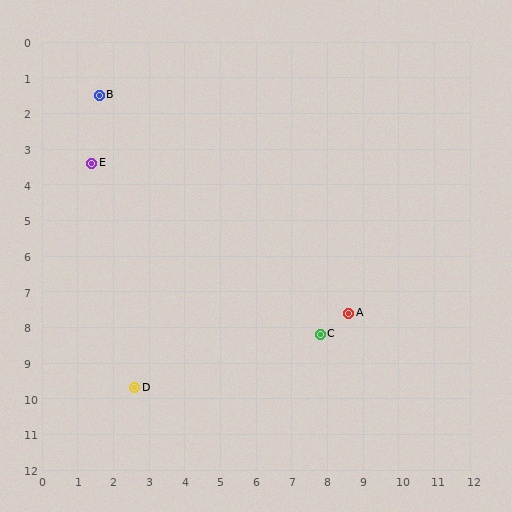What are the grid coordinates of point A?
Point A is at approximately (8.6, 7.6).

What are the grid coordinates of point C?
Point C is at approximately (7.8, 8.2).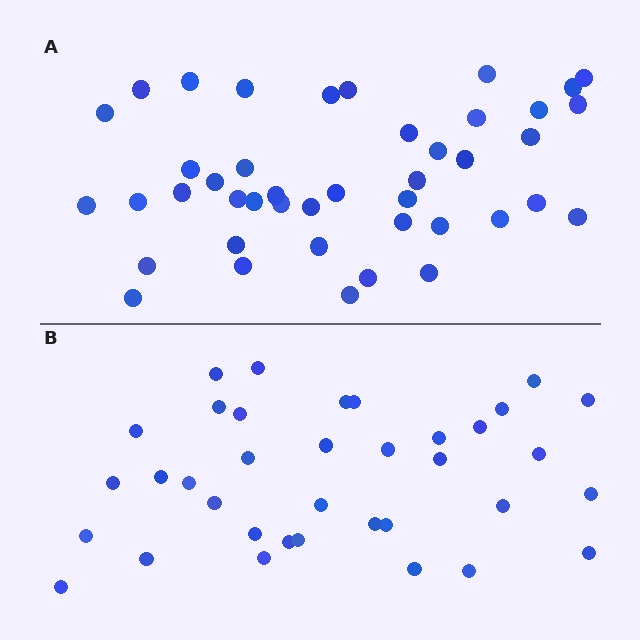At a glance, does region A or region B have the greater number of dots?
Region A (the top region) has more dots.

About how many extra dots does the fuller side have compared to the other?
Region A has roughly 8 or so more dots than region B.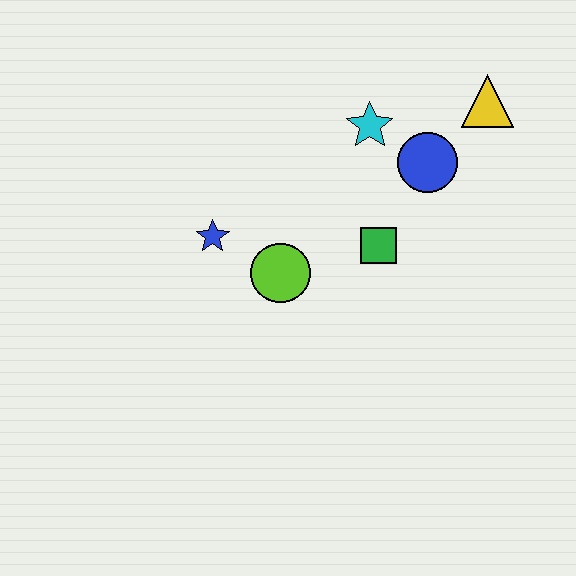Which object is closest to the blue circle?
The cyan star is closest to the blue circle.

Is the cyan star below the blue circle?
No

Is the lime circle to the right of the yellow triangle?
No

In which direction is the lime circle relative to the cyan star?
The lime circle is below the cyan star.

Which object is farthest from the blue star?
The yellow triangle is farthest from the blue star.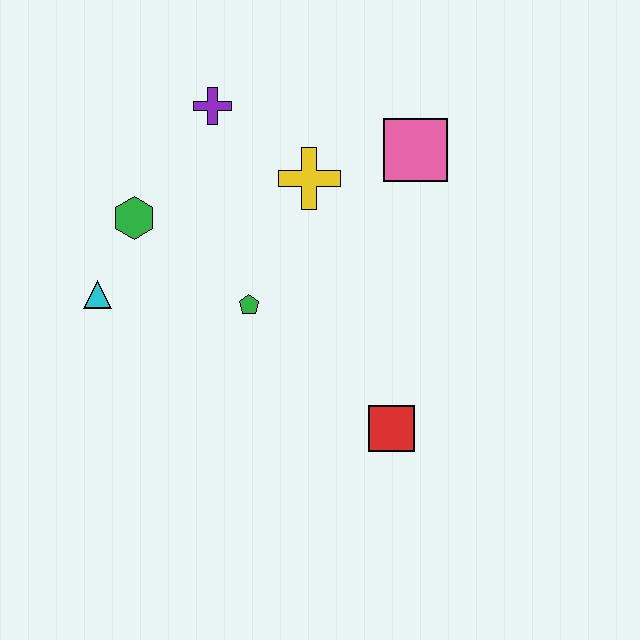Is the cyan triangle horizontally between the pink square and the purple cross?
No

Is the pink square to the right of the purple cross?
Yes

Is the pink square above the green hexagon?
Yes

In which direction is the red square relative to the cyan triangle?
The red square is to the right of the cyan triangle.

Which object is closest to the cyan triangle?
The green hexagon is closest to the cyan triangle.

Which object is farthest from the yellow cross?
The red square is farthest from the yellow cross.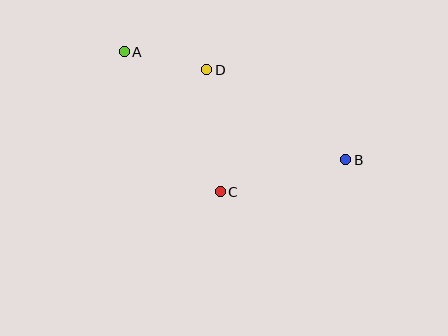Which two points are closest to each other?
Points A and D are closest to each other.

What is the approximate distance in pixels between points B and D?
The distance between B and D is approximately 166 pixels.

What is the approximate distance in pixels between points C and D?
The distance between C and D is approximately 123 pixels.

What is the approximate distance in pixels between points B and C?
The distance between B and C is approximately 130 pixels.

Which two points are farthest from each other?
Points A and B are farthest from each other.